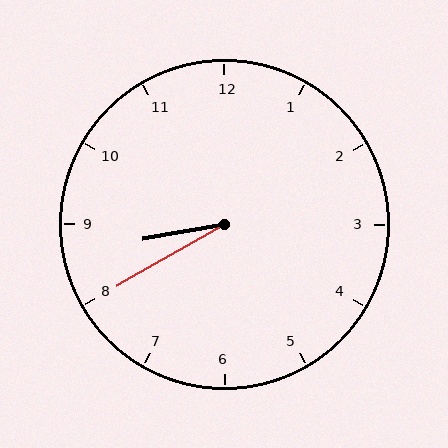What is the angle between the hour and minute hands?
Approximately 20 degrees.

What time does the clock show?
8:40.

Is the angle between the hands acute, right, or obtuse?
It is acute.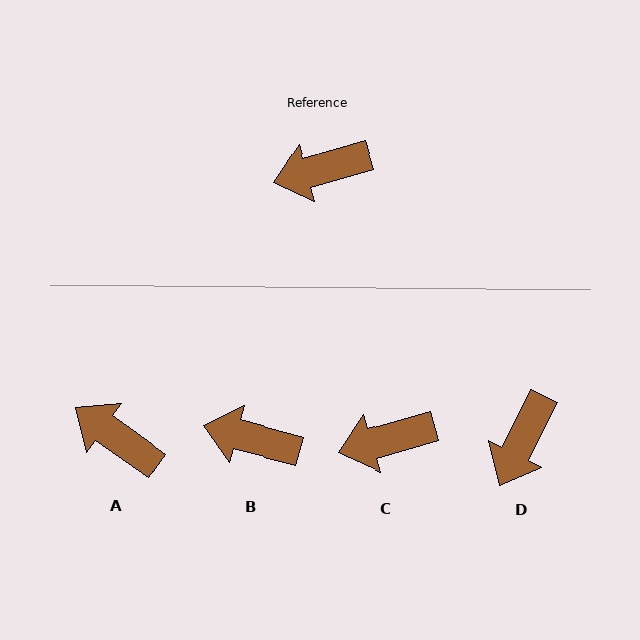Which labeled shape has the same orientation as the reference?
C.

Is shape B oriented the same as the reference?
No, it is off by about 31 degrees.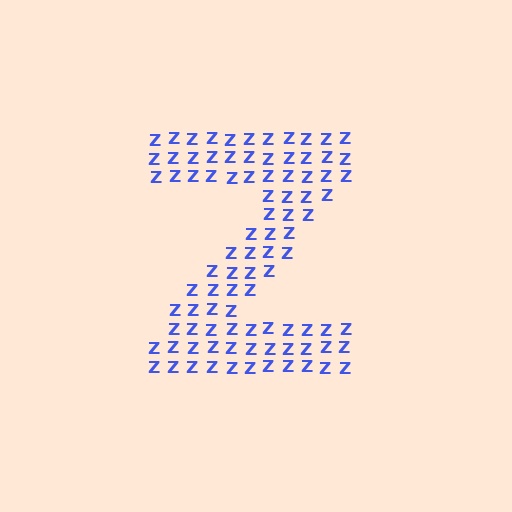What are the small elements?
The small elements are letter Z's.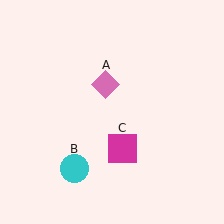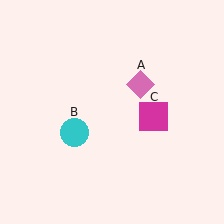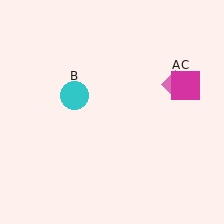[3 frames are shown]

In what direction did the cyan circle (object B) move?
The cyan circle (object B) moved up.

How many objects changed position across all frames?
3 objects changed position: pink diamond (object A), cyan circle (object B), magenta square (object C).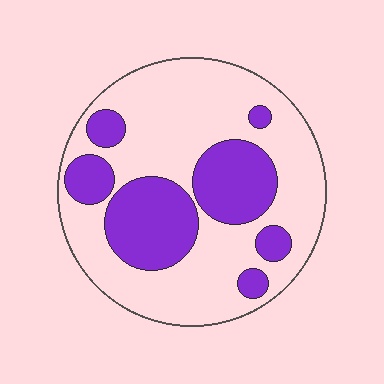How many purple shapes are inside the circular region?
7.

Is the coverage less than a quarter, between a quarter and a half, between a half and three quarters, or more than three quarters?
Between a quarter and a half.